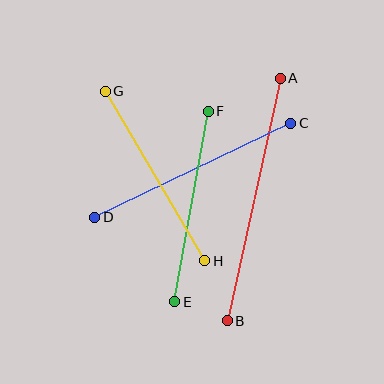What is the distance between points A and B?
The distance is approximately 248 pixels.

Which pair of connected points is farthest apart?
Points A and B are farthest apart.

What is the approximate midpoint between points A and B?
The midpoint is at approximately (254, 199) pixels.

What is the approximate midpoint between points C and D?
The midpoint is at approximately (193, 170) pixels.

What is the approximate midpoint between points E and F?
The midpoint is at approximately (191, 207) pixels.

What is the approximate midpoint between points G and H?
The midpoint is at approximately (155, 176) pixels.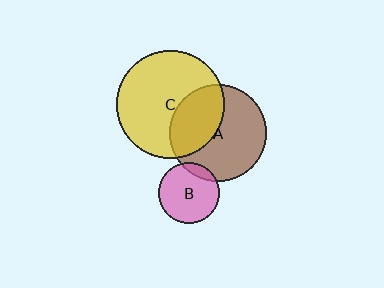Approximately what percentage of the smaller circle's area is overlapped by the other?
Approximately 40%.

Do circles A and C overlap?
Yes.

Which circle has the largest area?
Circle C (yellow).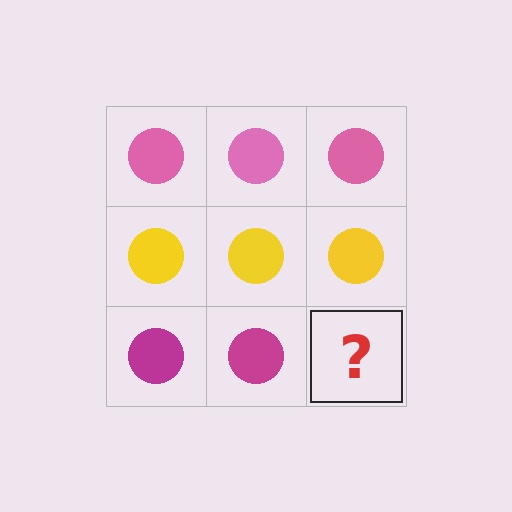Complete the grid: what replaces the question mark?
The question mark should be replaced with a magenta circle.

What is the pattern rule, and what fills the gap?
The rule is that each row has a consistent color. The gap should be filled with a magenta circle.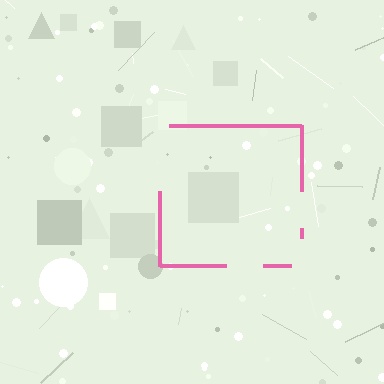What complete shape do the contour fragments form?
The contour fragments form a square.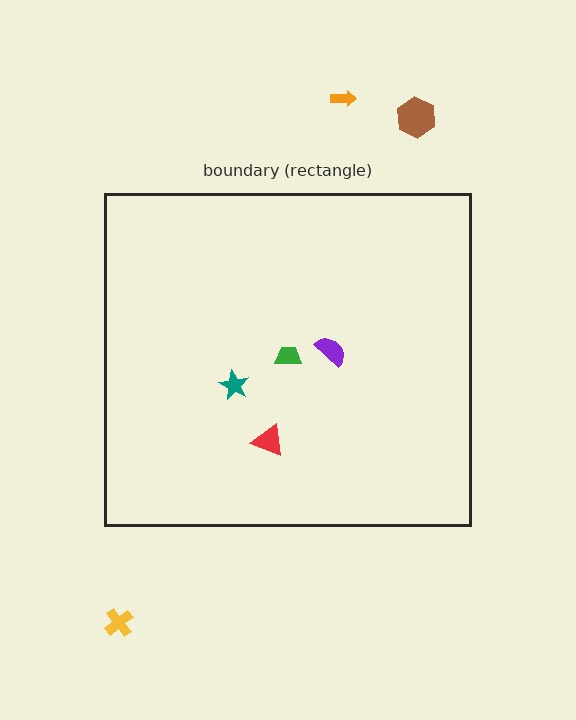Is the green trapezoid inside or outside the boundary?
Inside.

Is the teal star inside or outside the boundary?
Inside.